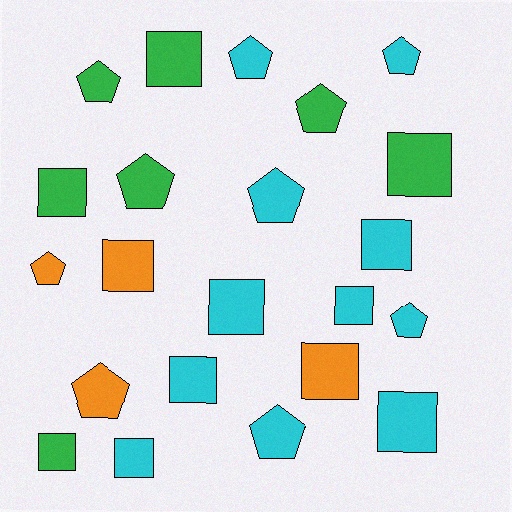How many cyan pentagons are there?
There are 5 cyan pentagons.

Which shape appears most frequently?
Square, with 12 objects.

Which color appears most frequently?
Cyan, with 11 objects.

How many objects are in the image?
There are 22 objects.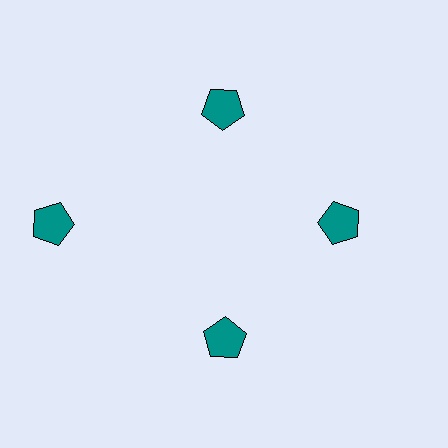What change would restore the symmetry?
The symmetry would be restored by moving it inward, back onto the ring so that all 4 pentagons sit at equal angles and equal distance from the center.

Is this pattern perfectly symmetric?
No. The 4 teal pentagons are arranged in a ring, but one element near the 9 o'clock position is pushed outward from the center, breaking the 4-fold rotational symmetry.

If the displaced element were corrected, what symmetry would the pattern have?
It would have 4-fold rotational symmetry — the pattern would map onto itself every 90 degrees.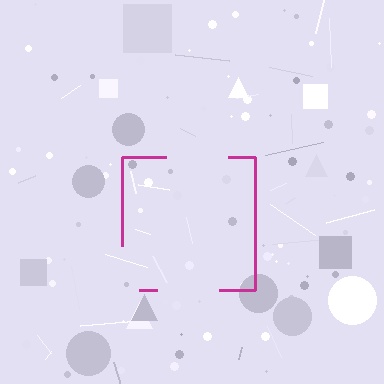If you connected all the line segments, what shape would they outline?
They would outline a square.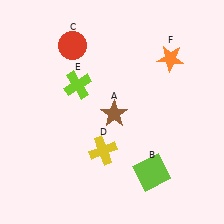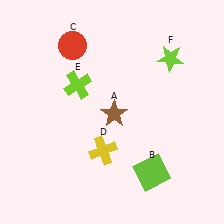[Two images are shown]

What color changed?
The star (F) changed from orange in Image 1 to lime in Image 2.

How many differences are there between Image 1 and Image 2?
There is 1 difference between the two images.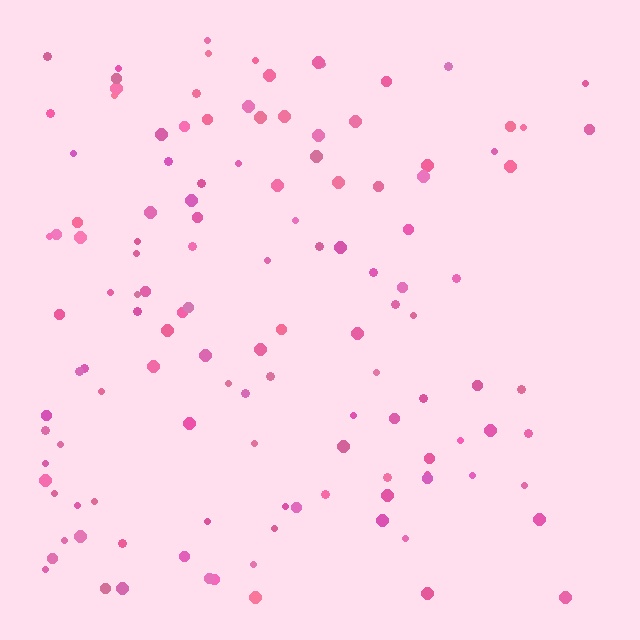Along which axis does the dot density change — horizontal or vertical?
Horizontal.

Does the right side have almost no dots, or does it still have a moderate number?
Still a moderate number, just noticeably fewer than the left.